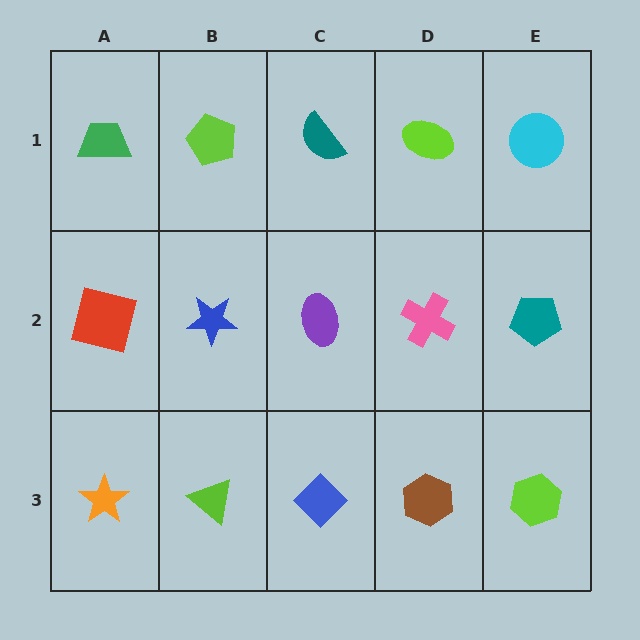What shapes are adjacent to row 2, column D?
A lime ellipse (row 1, column D), a brown hexagon (row 3, column D), a purple ellipse (row 2, column C), a teal pentagon (row 2, column E).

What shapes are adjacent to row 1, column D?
A pink cross (row 2, column D), a teal semicircle (row 1, column C), a cyan circle (row 1, column E).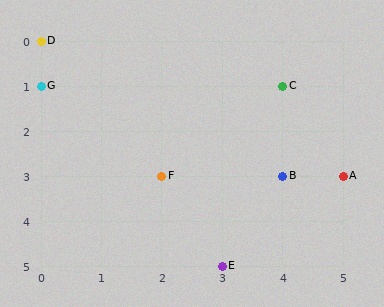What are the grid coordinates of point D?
Point D is at grid coordinates (0, 0).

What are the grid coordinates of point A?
Point A is at grid coordinates (5, 3).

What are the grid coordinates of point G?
Point G is at grid coordinates (0, 1).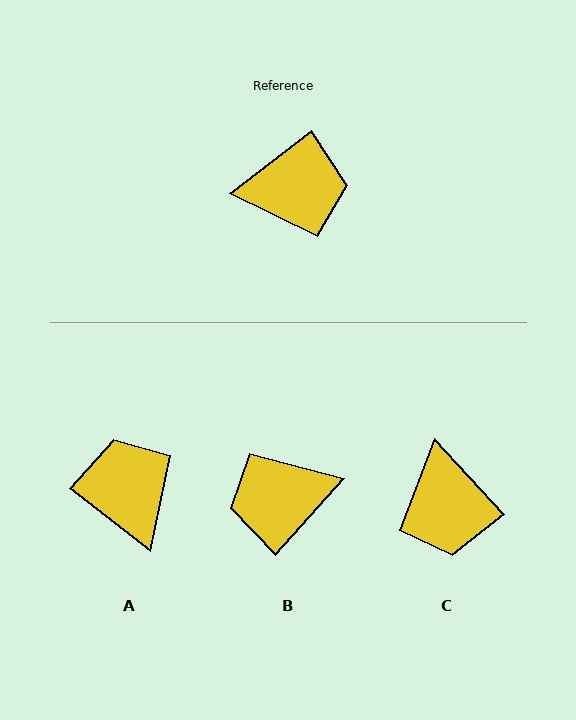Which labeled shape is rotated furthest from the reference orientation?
B, about 169 degrees away.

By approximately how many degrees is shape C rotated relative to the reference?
Approximately 85 degrees clockwise.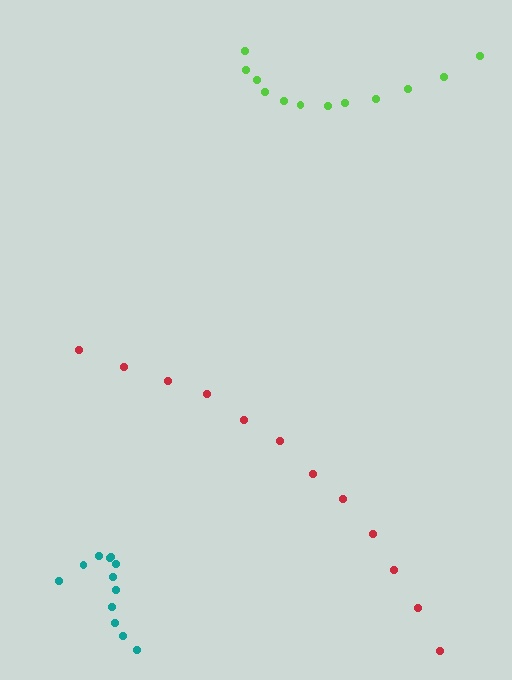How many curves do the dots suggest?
There are 3 distinct paths.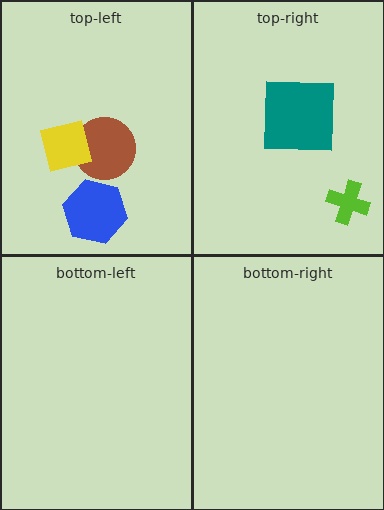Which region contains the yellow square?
The top-left region.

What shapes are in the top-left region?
The brown circle, the blue hexagon, the yellow square.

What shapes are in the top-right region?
The lime cross, the teal square.